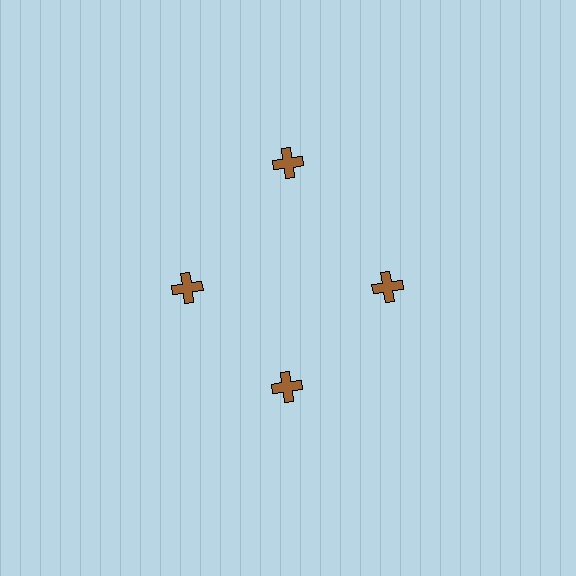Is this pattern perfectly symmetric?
No. The 4 brown crosses are arranged in a ring, but one element near the 12 o'clock position is pushed outward from the center, breaking the 4-fold rotational symmetry.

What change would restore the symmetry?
The symmetry would be restored by moving it inward, back onto the ring so that all 4 crosses sit at equal angles and equal distance from the center.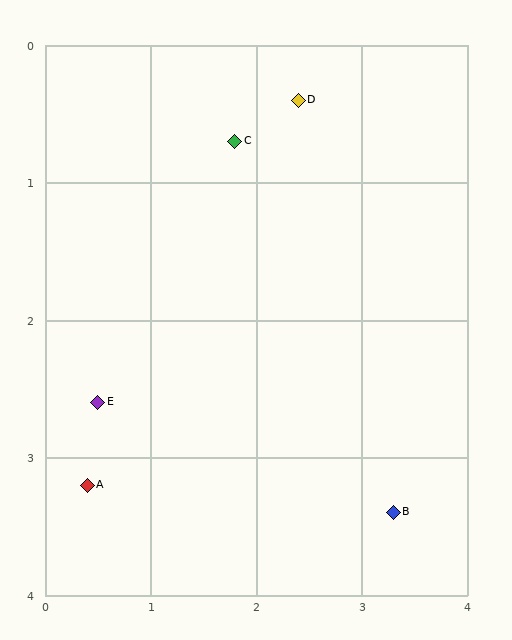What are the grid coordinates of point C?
Point C is at approximately (1.8, 0.7).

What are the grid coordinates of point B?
Point B is at approximately (3.3, 3.4).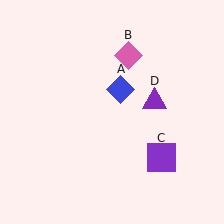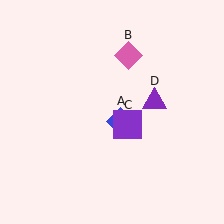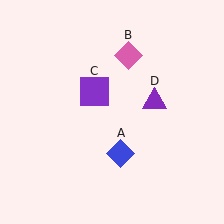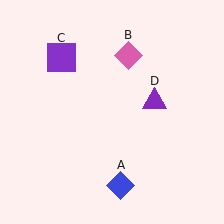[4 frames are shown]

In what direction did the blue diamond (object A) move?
The blue diamond (object A) moved down.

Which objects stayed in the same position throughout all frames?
Pink diamond (object B) and purple triangle (object D) remained stationary.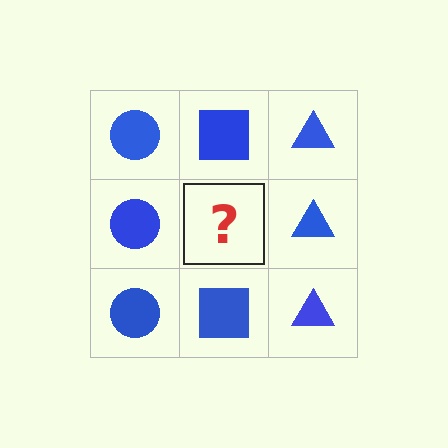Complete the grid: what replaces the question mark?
The question mark should be replaced with a blue square.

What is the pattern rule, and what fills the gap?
The rule is that each column has a consistent shape. The gap should be filled with a blue square.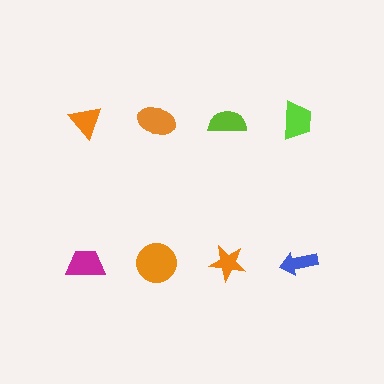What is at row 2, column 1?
A magenta trapezoid.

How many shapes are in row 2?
4 shapes.